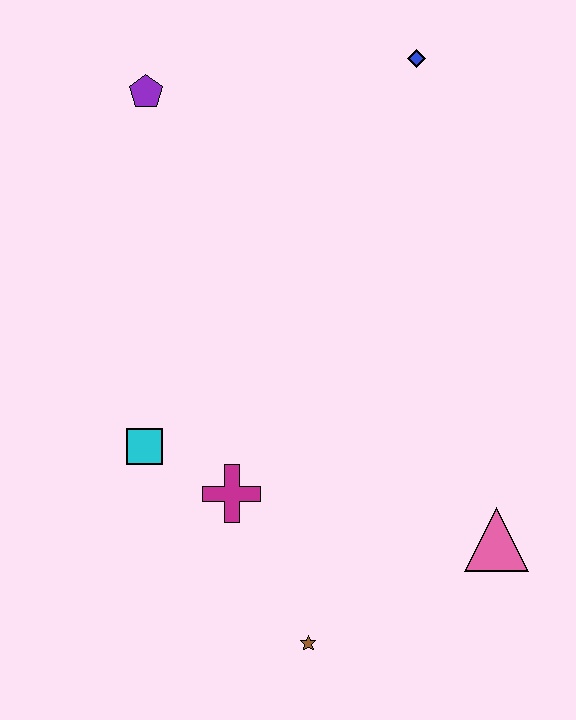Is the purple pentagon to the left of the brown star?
Yes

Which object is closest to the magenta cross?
The cyan square is closest to the magenta cross.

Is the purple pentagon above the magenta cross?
Yes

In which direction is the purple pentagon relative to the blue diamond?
The purple pentagon is to the left of the blue diamond.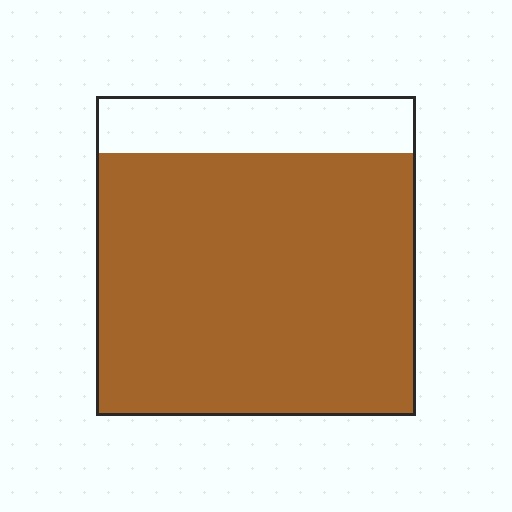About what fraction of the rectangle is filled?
About five sixths (5/6).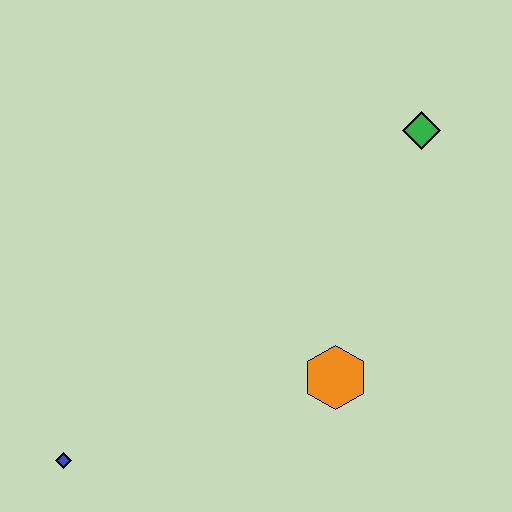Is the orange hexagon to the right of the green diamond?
No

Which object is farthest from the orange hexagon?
The blue diamond is farthest from the orange hexagon.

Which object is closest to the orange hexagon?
The green diamond is closest to the orange hexagon.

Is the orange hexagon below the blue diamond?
No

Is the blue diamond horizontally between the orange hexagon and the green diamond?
No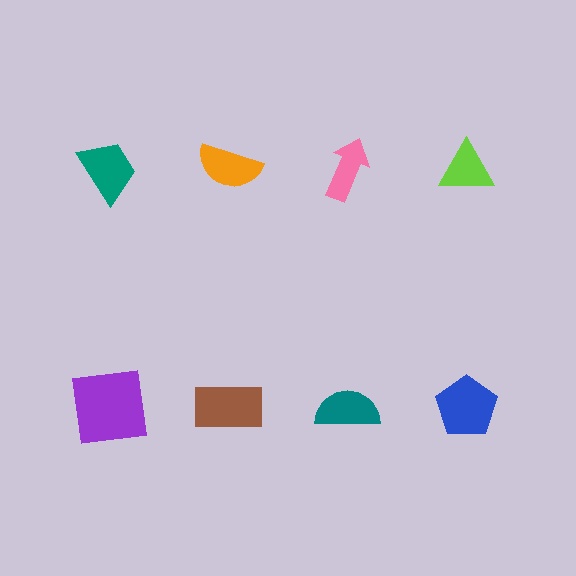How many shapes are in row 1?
4 shapes.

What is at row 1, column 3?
A pink arrow.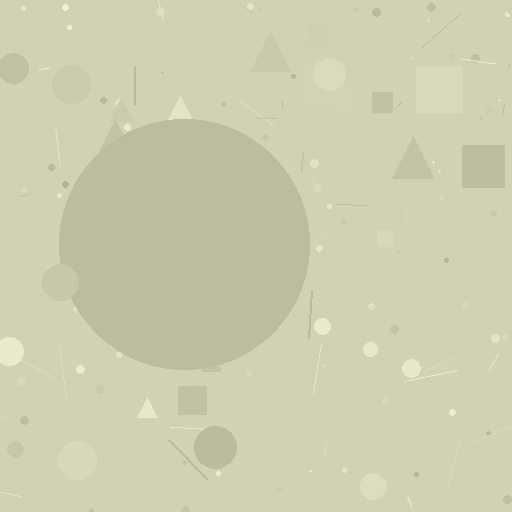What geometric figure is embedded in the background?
A circle is embedded in the background.